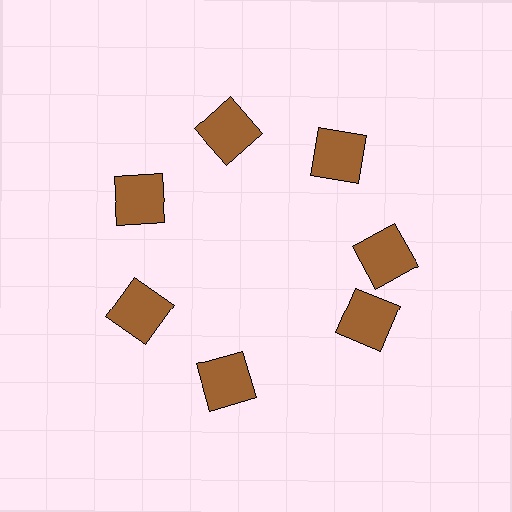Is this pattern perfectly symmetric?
No. The 7 brown squares are arranged in a ring, but one element near the 5 o'clock position is rotated out of alignment along the ring, breaking the 7-fold rotational symmetry.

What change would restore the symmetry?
The symmetry would be restored by rotating it back into even spacing with its neighbors so that all 7 squares sit at equal angles and equal distance from the center.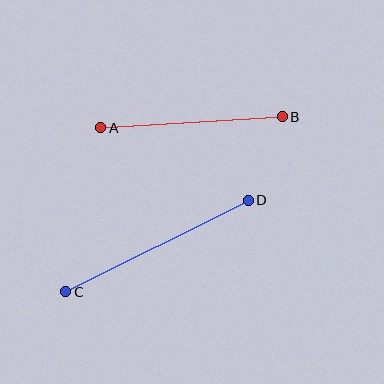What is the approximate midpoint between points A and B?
The midpoint is at approximately (192, 122) pixels.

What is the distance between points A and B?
The distance is approximately 182 pixels.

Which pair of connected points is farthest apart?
Points C and D are farthest apart.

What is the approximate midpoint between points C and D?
The midpoint is at approximately (157, 246) pixels.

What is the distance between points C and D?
The distance is approximately 204 pixels.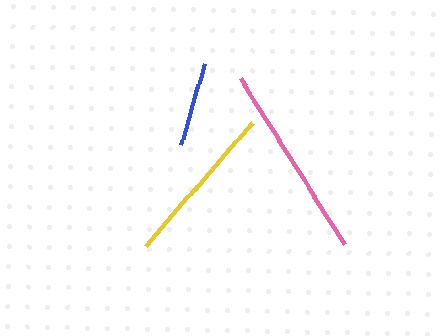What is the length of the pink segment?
The pink segment is approximately 197 pixels long.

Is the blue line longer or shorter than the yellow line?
The yellow line is longer than the blue line.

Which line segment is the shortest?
The blue line is the shortest at approximately 85 pixels.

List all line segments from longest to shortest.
From longest to shortest: pink, yellow, blue.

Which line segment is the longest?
The pink line is the longest at approximately 197 pixels.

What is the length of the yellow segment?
The yellow segment is approximately 162 pixels long.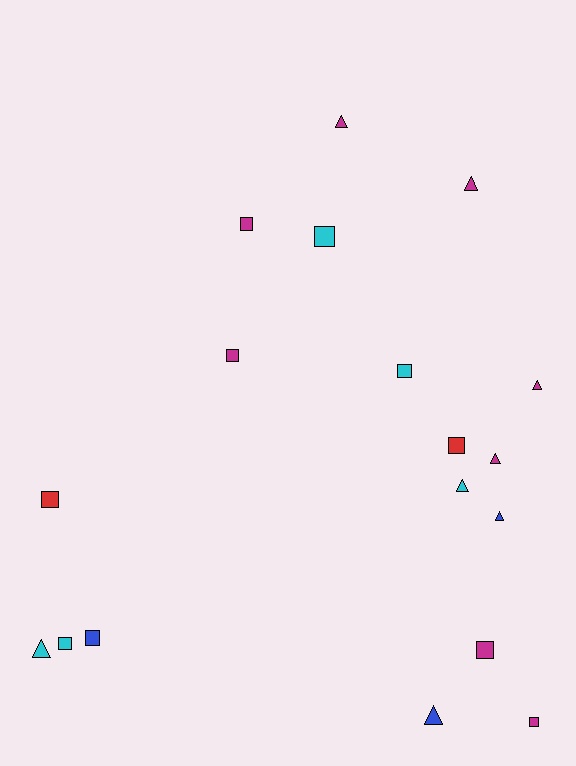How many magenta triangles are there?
There are 4 magenta triangles.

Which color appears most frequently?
Magenta, with 8 objects.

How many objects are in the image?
There are 18 objects.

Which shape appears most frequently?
Square, with 10 objects.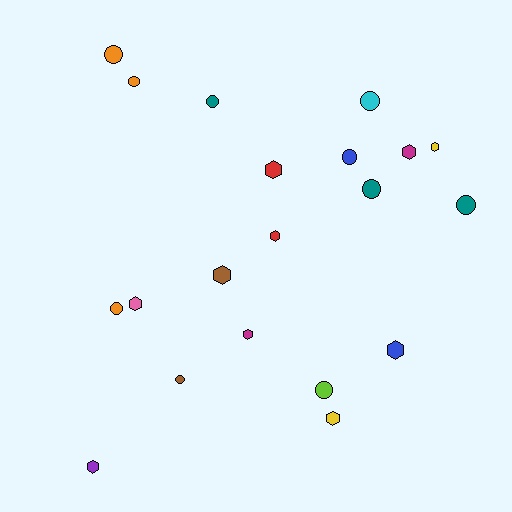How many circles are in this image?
There are 10 circles.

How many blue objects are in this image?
There are 2 blue objects.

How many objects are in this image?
There are 20 objects.